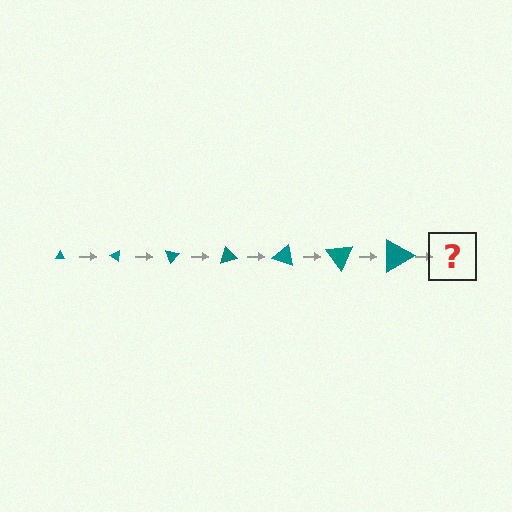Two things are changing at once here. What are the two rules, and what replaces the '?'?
The two rules are that the triangle grows larger each step and it rotates 35 degrees each step. The '?' should be a triangle, larger than the previous one and rotated 245 degrees from the start.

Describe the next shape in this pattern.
It should be a triangle, larger than the previous one and rotated 245 degrees from the start.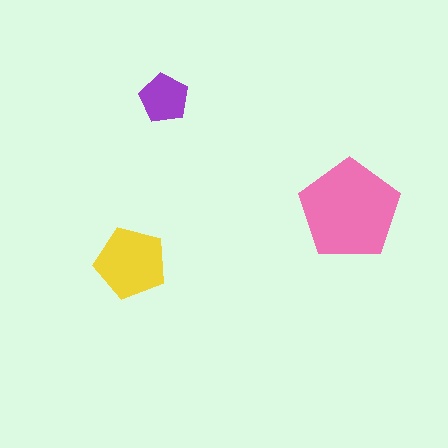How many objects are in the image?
There are 3 objects in the image.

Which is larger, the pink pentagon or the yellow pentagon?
The pink one.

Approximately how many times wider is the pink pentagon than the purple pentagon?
About 2 times wider.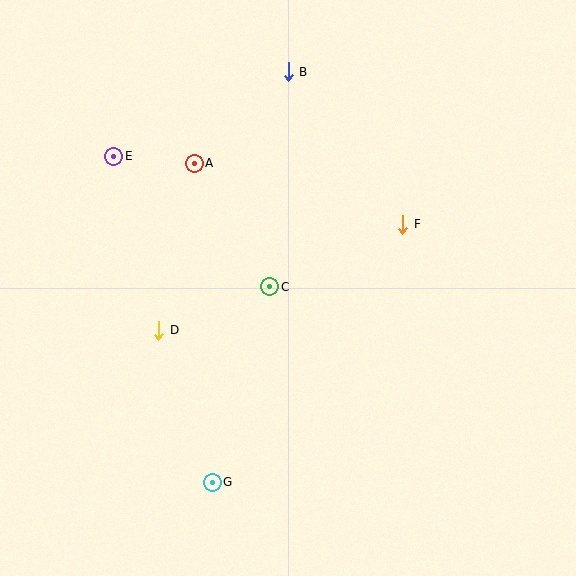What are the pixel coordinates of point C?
Point C is at (270, 287).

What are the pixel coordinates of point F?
Point F is at (403, 224).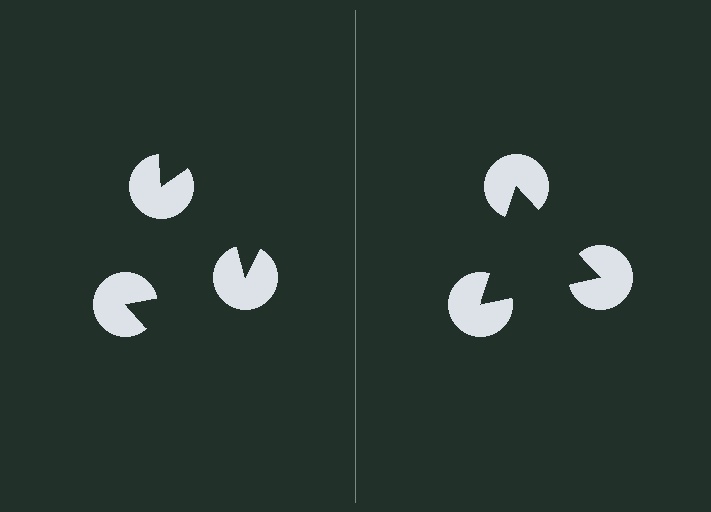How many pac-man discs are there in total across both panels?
6 — 3 on each side.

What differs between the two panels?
The pac-man discs are positioned identically on both sides; only the wedge orientations differ. On the right they align to a triangle; on the left they are misaligned.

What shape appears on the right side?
An illusory triangle.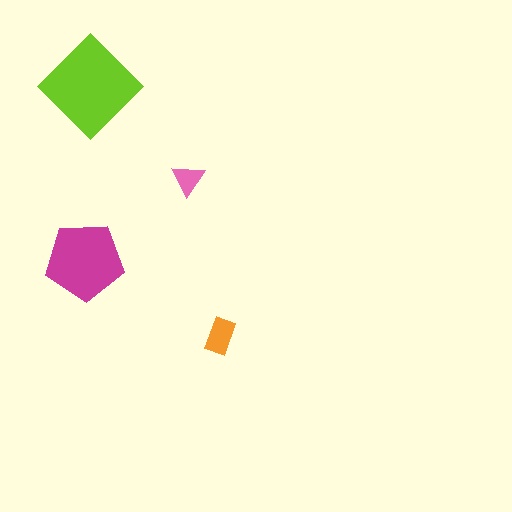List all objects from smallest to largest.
The pink triangle, the orange rectangle, the magenta pentagon, the lime diamond.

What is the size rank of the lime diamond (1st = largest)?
1st.